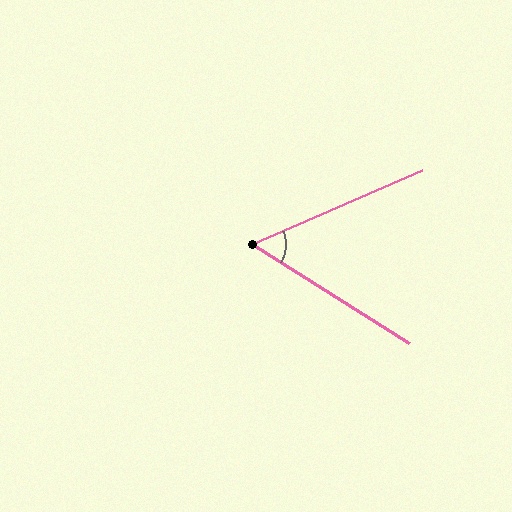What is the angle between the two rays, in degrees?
Approximately 55 degrees.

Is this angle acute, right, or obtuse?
It is acute.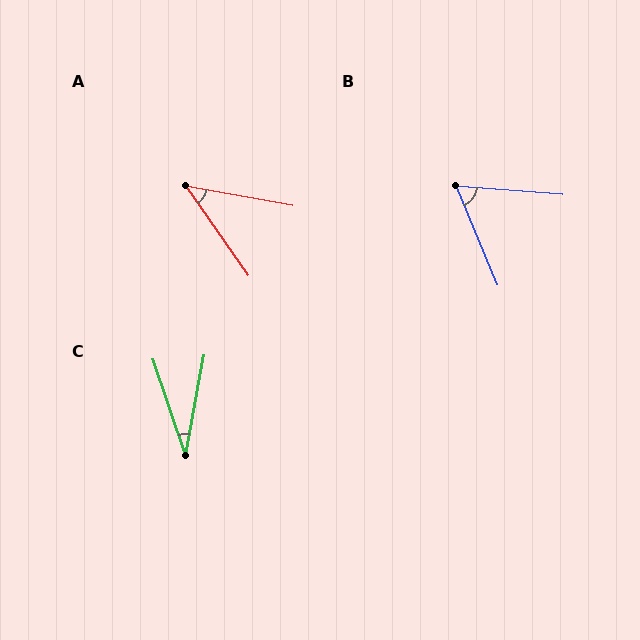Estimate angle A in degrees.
Approximately 44 degrees.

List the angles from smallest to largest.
C (29°), A (44°), B (63°).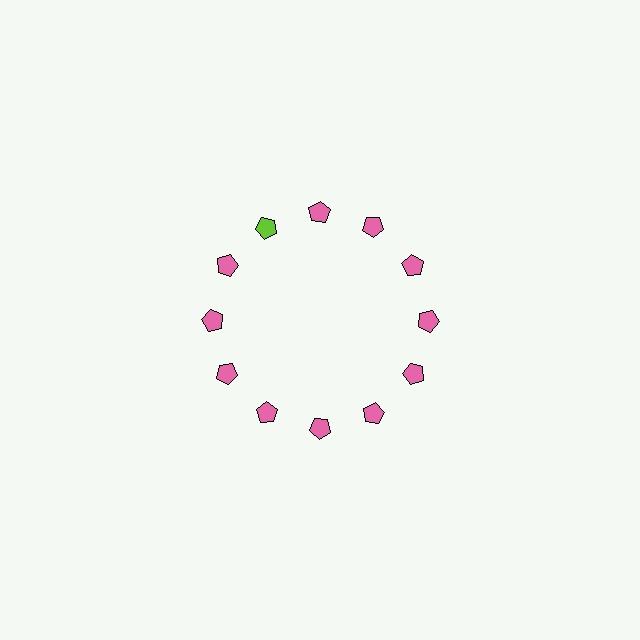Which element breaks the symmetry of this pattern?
The lime pentagon at roughly the 11 o'clock position breaks the symmetry. All other shapes are pink pentagons.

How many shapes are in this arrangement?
There are 12 shapes arranged in a ring pattern.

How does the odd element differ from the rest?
It has a different color: lime instead of pink.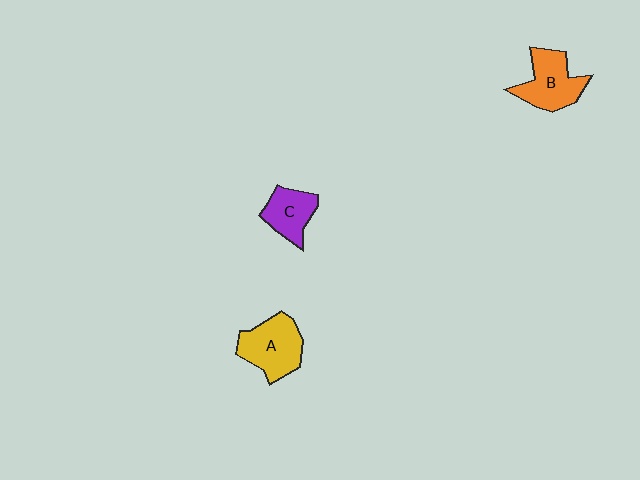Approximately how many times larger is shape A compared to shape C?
Approximately 1.4 times.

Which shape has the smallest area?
Shape C (purple).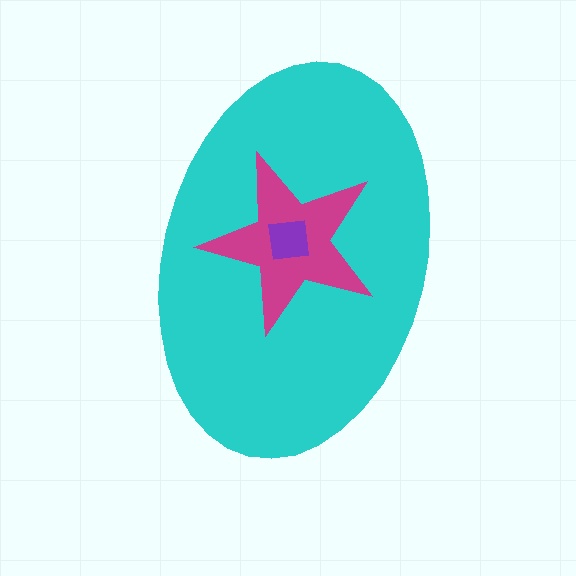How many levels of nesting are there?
3.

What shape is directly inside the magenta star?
The purple square.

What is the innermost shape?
The purple square.